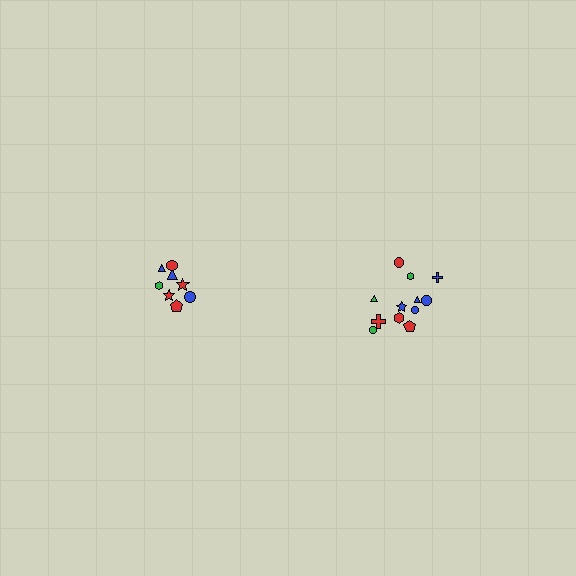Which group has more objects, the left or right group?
The right group.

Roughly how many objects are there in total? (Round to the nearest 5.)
Roughly 20 objects in total.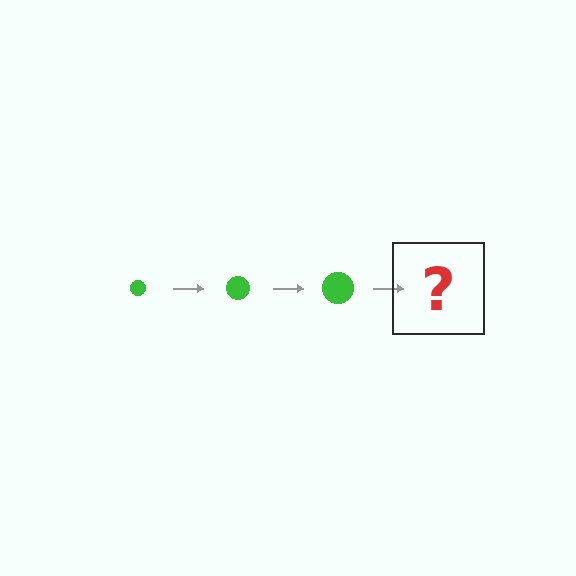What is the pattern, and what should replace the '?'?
The pattern is that the circle gets progressively larger each step. The '?' should be a green circle, larger than the previous one.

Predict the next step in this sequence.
The next step is a green circle, larger than the previous one.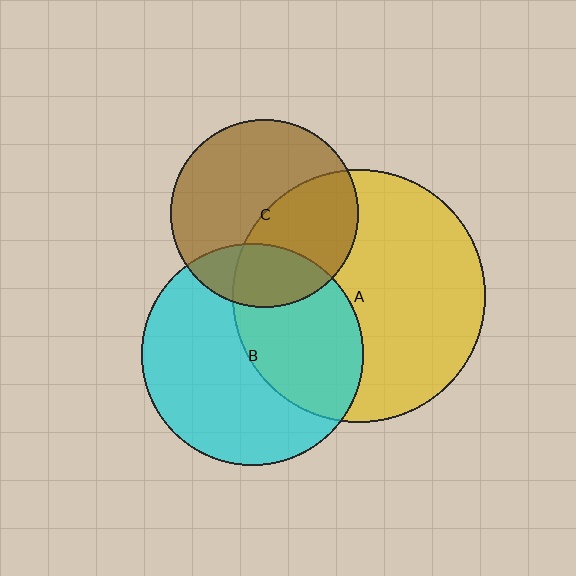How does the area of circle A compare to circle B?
Approximately 1.3 times.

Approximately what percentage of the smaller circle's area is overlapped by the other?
Approximately 25%.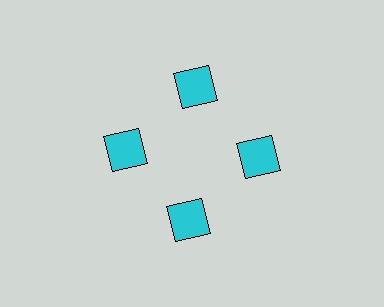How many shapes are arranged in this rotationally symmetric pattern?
There are 4 shapes, arranged in 4 groups of 1.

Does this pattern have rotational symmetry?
Yes, this pattern has 4-fold rotational symmetry. It looks the same after rotating 90 degrees around the center.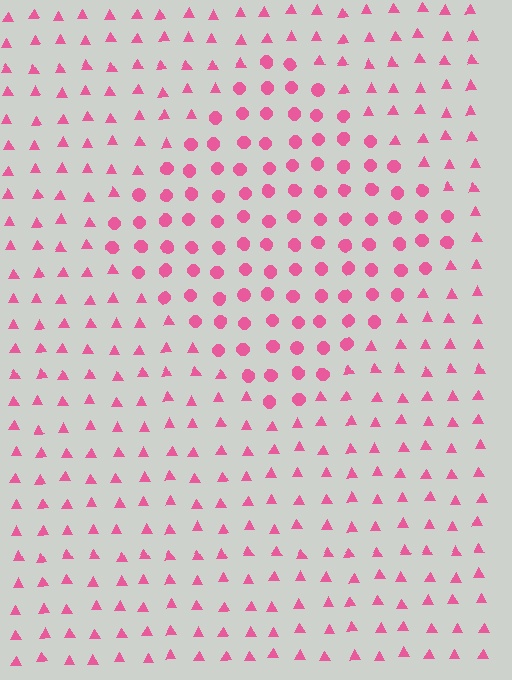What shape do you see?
I see a diamond.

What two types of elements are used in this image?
The image uses circles inside the diamond region and triangles outside it.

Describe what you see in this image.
The image is filled with small pink elements arranged in a uniform grid. A diamond-shaped region contains circles, while the surrounding area contains triangles. The boundary is defined purely by the change in element shape.